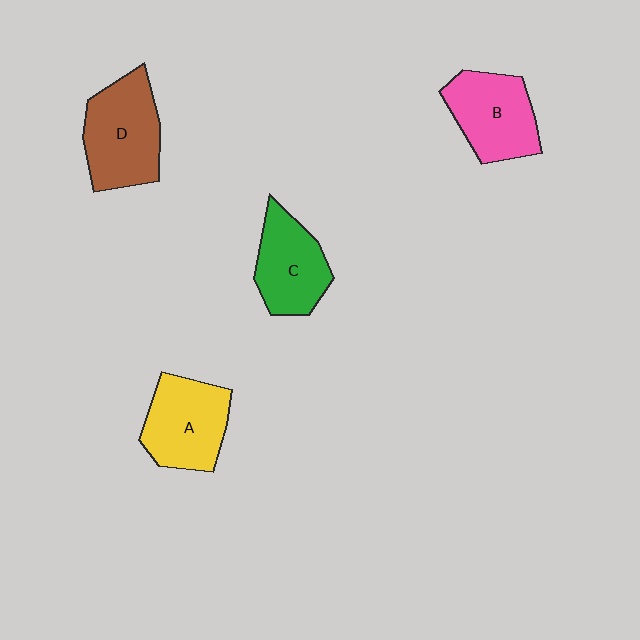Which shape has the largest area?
Shape D (brown).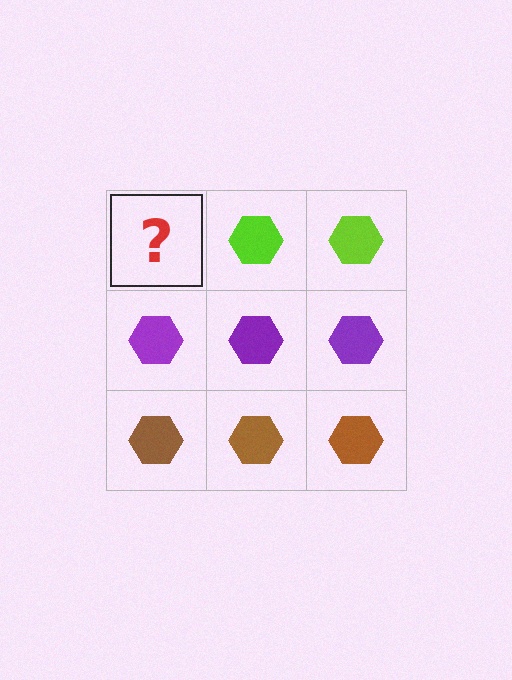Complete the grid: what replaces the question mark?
The question mark should be replaced with a lime hexagon.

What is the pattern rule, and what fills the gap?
The rule is that each row has a consistent color. The gap should be filled with a lime hexagon.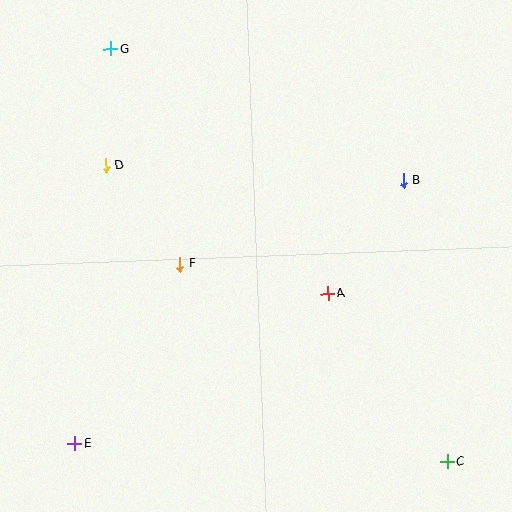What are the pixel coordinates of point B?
Point B is at (403, 181).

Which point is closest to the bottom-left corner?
Point E is closest to the bottom-left corner.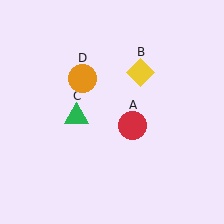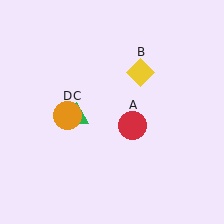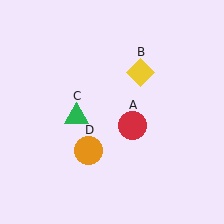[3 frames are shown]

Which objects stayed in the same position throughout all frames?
Red circle (object A) and yellow diamond (object B) and green triangle (object C) remained stationary.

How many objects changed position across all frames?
1 object changed position: orange circle (object D).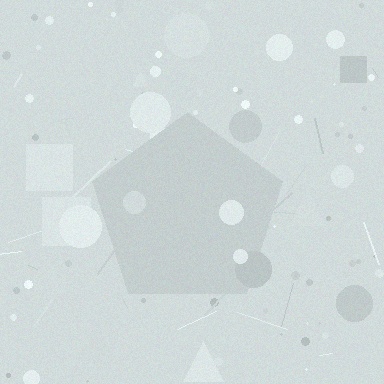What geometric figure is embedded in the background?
A pentagon is embedded in the background.